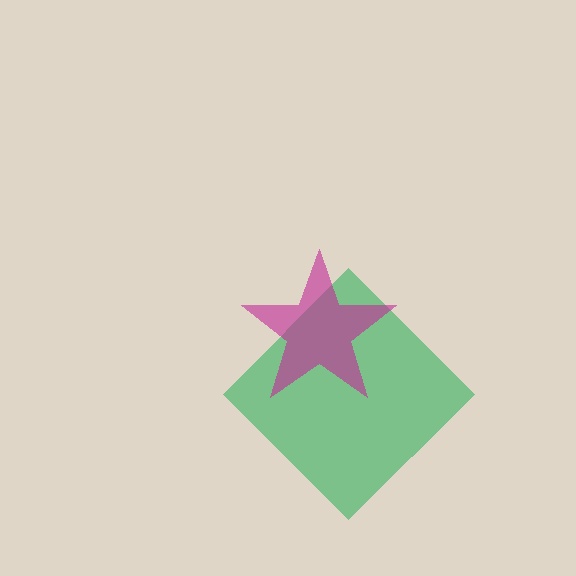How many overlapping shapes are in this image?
There are 2 overlapping shapes in the image.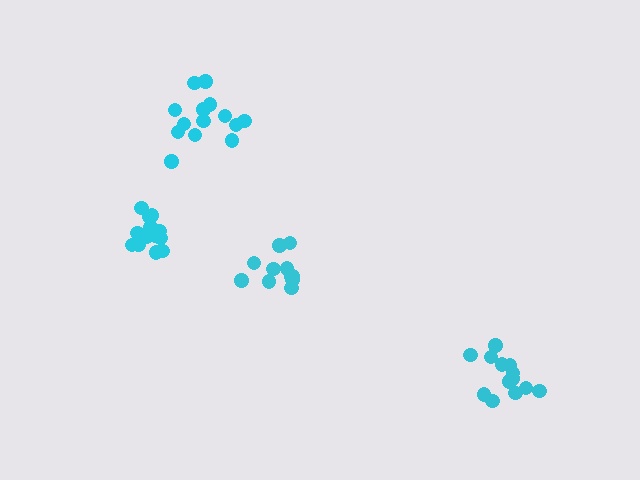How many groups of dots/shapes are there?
There are 4 groups.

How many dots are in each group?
Group 1: 11 dots, Group 2: 14 dots, Group 3: 14 dots, Group 4: 13 dots (52 total).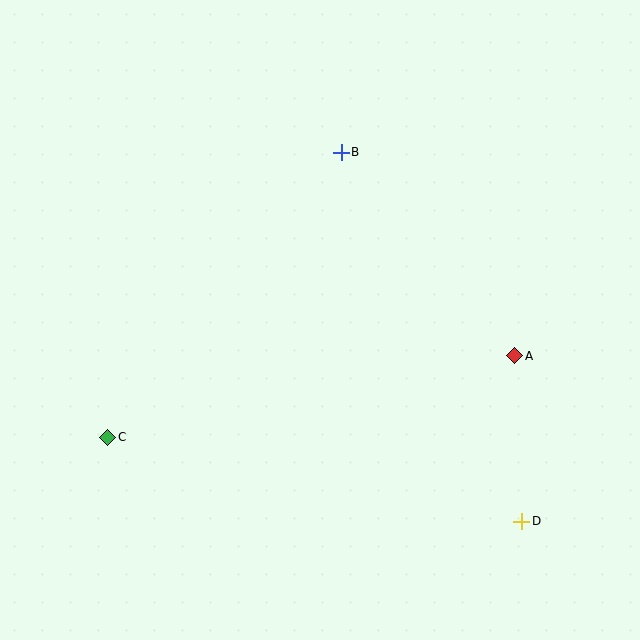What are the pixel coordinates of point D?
Point D is at (522, 521).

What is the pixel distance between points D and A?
The distance between D and A is 166 pixels.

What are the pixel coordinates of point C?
Point C is at (108, 437).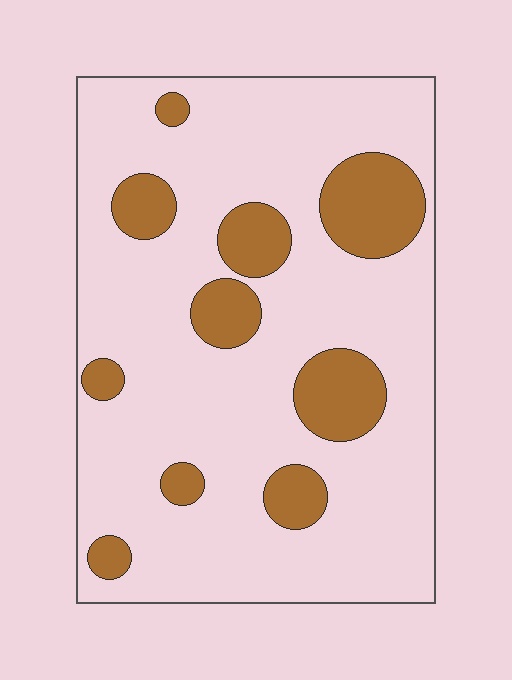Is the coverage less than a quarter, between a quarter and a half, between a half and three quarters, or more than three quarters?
Less than a quarter.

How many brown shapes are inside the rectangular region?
10.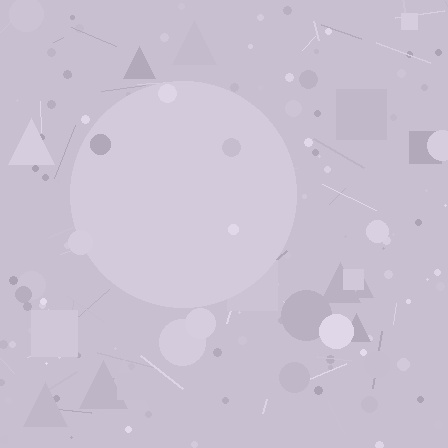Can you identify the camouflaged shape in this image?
The camouflaged shape is a circle.